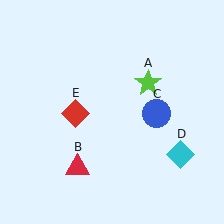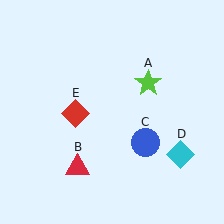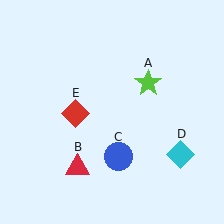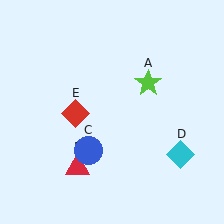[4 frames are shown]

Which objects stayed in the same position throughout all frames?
Lime star (object A) and red triangle (object B) and cyan diamond (object D) and red diamond (object E) remained stationary.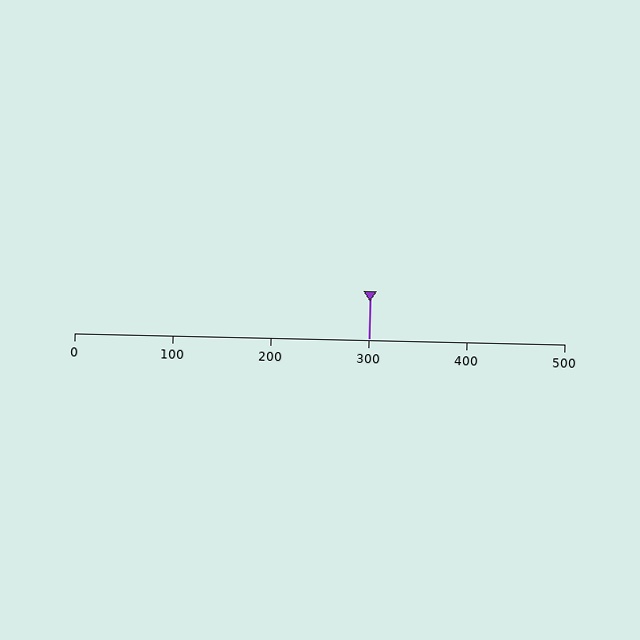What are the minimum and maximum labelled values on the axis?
The axis runs from 0 to 500.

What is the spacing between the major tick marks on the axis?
The major ticks are spaced 100 apart.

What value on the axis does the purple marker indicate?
The marker indicates approximately 300.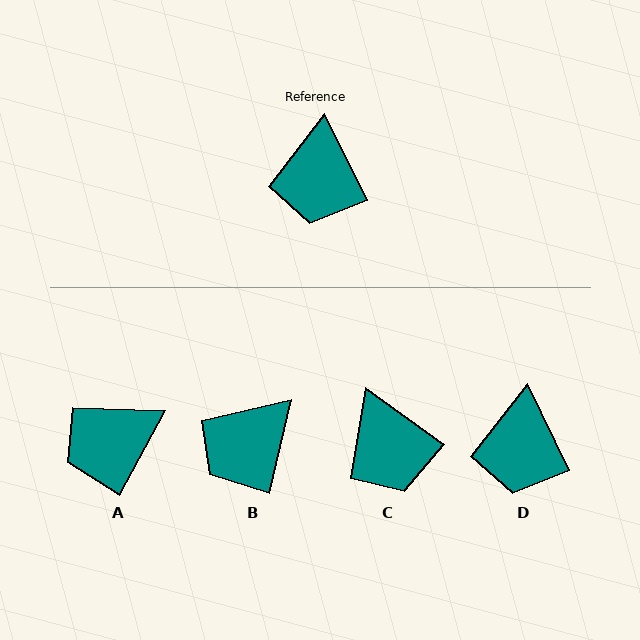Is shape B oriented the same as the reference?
No, it is off by about 39 degrees.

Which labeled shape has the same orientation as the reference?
D.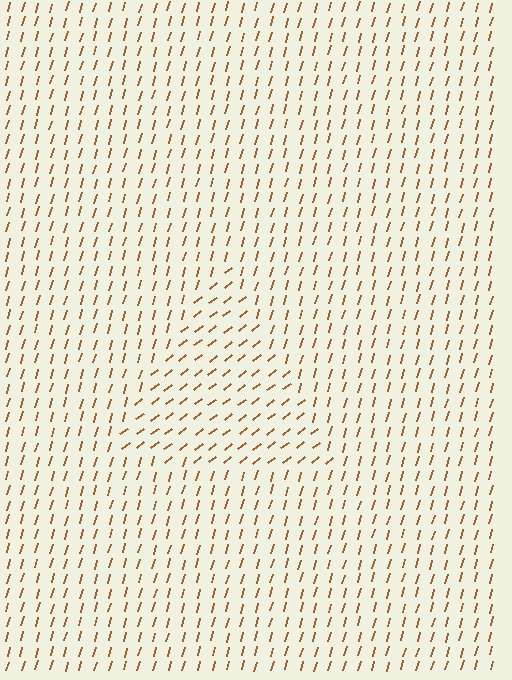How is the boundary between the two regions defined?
The boundary is defined purely by a change in line orientation (approximately 37 degrees difference). All lines are the same color and thickness.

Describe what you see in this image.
The image is filled with small brown line segments. A triangle region in the image has lines oriented differently from the surrounding lines, creating a visible texture boundary.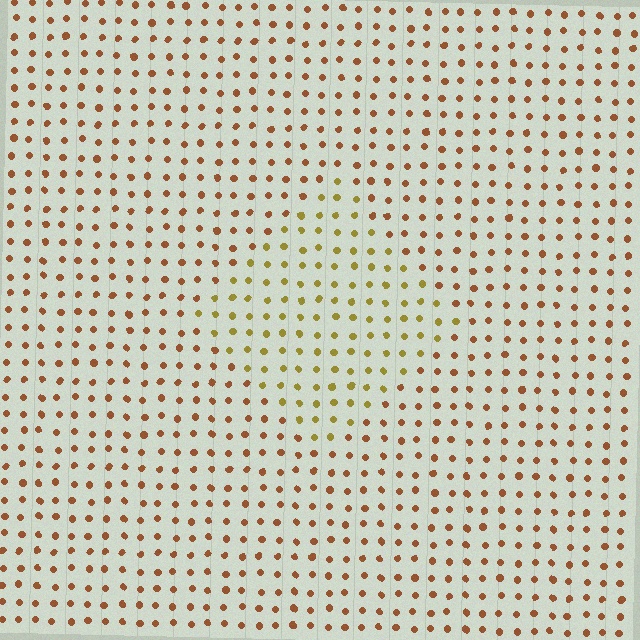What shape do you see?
I see a diamond.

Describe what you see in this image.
The image is filled with small brown elements in a uniform arrangement. A diamond-shaped region is visible where the elements are tinted to a slightly different hue, forming a subtle color boundary.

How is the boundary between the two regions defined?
The boundary is defined purely by a slight shift in hue (about 34 degrees). Spacing, size, and orientation are identical on both sides.